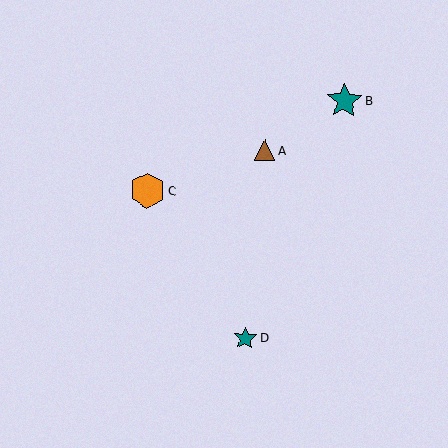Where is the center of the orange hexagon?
The center of the orange hexagon is at (148, 190).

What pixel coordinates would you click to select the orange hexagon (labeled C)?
Click at (148, 190) to select the orange hexagon C.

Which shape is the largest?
The teal star (labeled B) is the largest.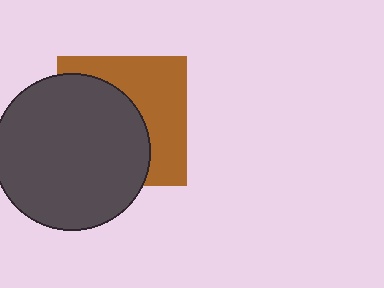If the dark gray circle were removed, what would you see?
You would see the complete brown square.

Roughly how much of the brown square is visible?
About half of it is visible (roughly 46%).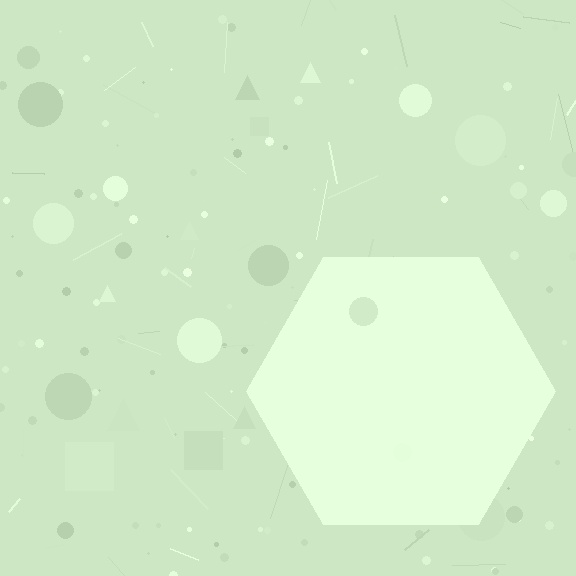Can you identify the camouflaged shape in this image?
The camouflaged shape is a hexagon.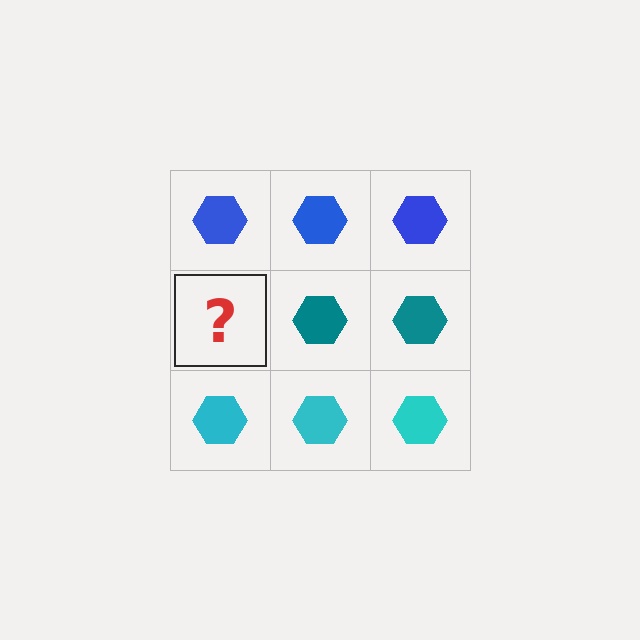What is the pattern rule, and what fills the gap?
The rule is that each row has a consistent color. The gap should be filled with a teal hexagon.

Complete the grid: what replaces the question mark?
The question mark should be replaced with a teal hexagon.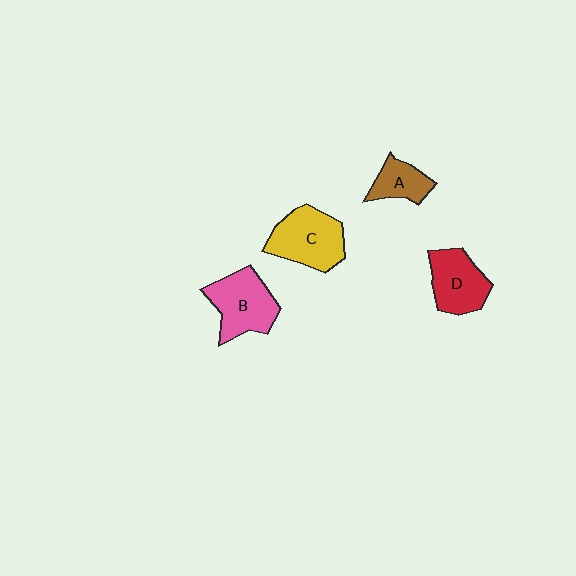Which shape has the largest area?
Shape C (yellow).